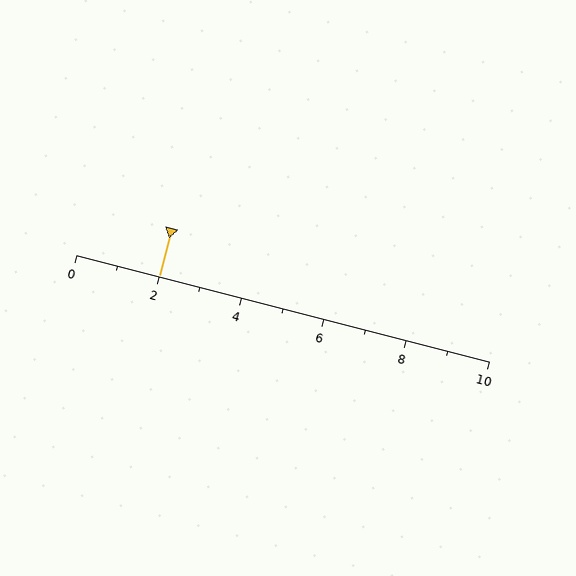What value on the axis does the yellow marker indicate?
The marker indicates approximately 2.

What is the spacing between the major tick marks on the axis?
The major ticks are spaced 2 apart.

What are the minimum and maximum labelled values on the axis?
The axis runs from 0 to 10.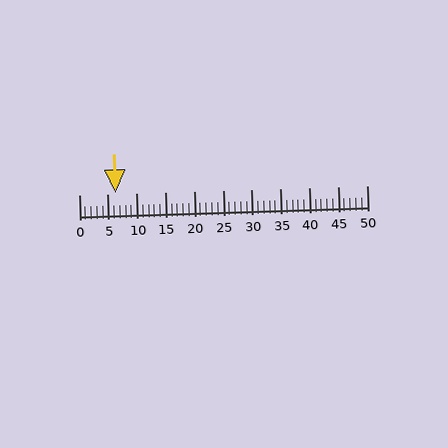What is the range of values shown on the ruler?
The ruler shows values from 0 to 50.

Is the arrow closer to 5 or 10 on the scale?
The arrow is closer to 5.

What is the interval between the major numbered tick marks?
The major tick marks are spaced 5 units apart.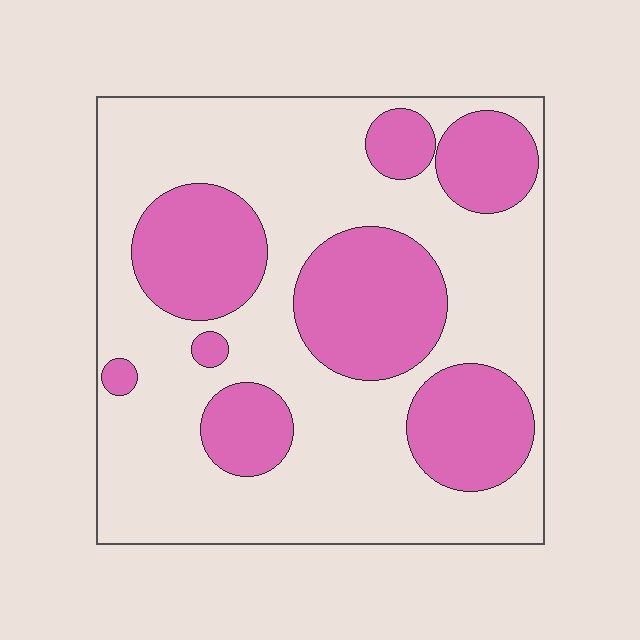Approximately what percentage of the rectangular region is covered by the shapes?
Approximately 35%.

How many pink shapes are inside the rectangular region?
8.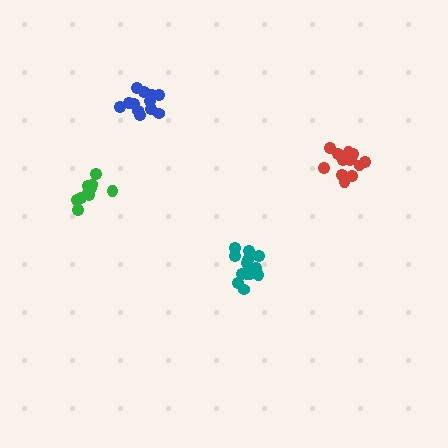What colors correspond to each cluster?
The clusters are colored: blue, green, red, teal.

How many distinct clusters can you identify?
There are 4 distinct clusters.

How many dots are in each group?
Group 1: 12 dots, Group 2: 11 dots, Group 3: 13 dots, Group 4: 14 dots (50 total).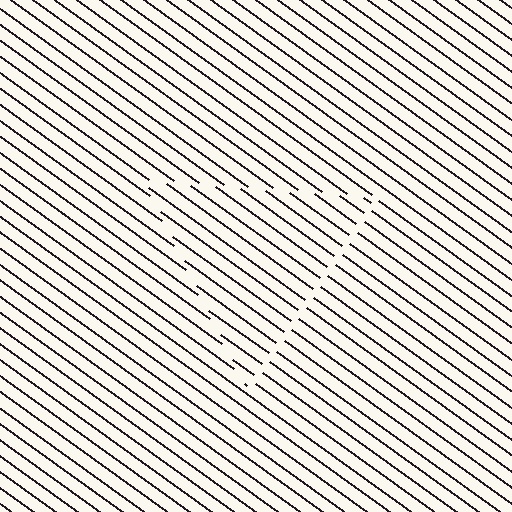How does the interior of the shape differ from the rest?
The interior of the shape contains the same grating, shifted by half a period — the contour is defined by the phase discontinuity where line-ends from the inner and outer gratings abut.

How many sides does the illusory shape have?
3 sides — the line-ends trace a triangle.